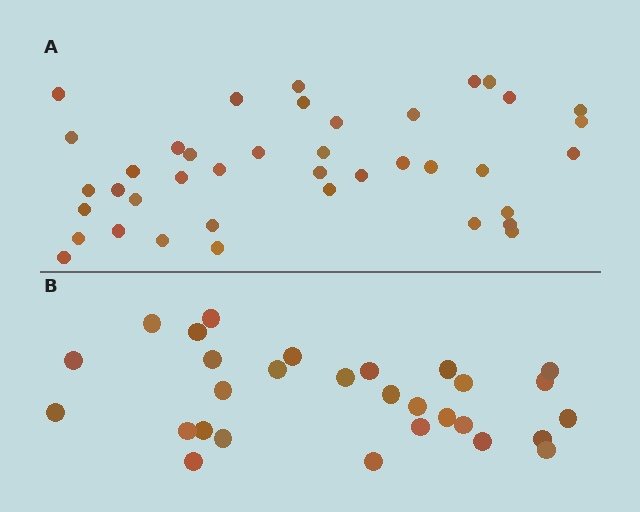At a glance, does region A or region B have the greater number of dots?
Region A (the top region) has more dots.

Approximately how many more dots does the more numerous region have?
Region A has roughly 12 or so more dots than region B.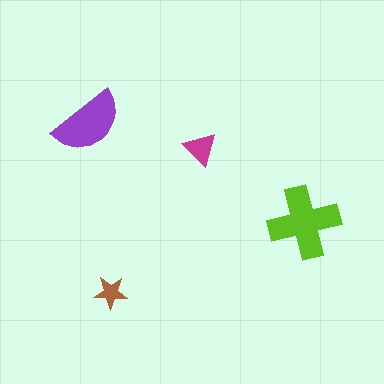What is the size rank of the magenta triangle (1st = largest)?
3rd.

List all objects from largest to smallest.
The lime cross, the purple semicircle, the magenta triangle, the brown star.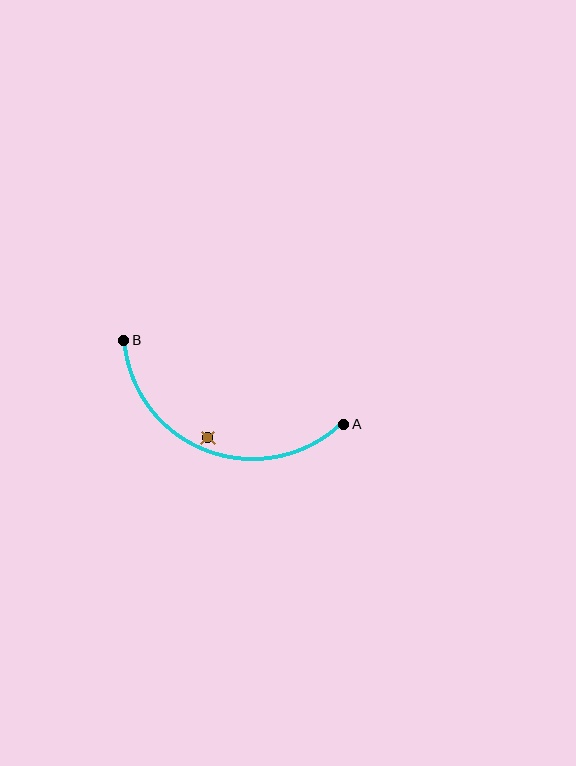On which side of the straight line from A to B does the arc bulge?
The arc bulges below the straight line connecting A and B.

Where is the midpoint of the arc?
The arc midpoint is the point on the curve farthest from the straight line joining A and B. It sits below that line.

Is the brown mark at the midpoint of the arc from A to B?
No — the brown mark does not lie on the arc at all. It sits slightly inside the curve.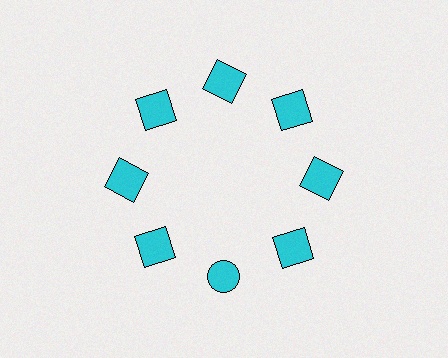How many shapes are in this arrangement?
There are 8 shapes arranged in a ring pattern.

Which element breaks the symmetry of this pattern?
The cyan circle at roughly the 6 o'clock position breaks the symmetry. All other shapes are cyan squares.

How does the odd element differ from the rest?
It has a different shape: circle instead of square.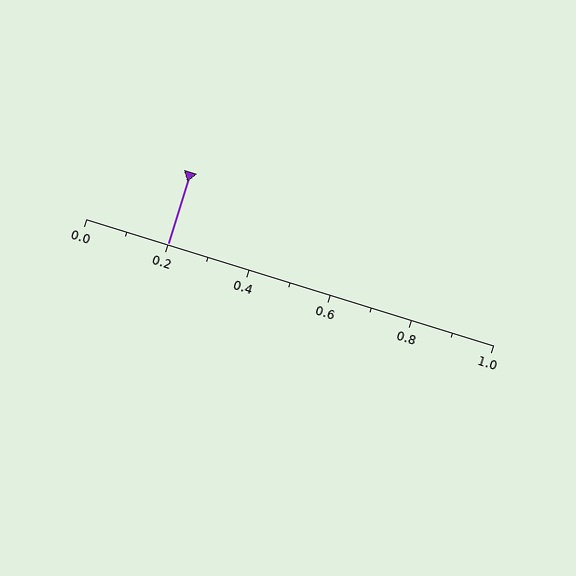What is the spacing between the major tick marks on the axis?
The major ticks are spaced 0.2 apart.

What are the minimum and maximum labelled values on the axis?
The axis runs from 0.0 to 1.0.